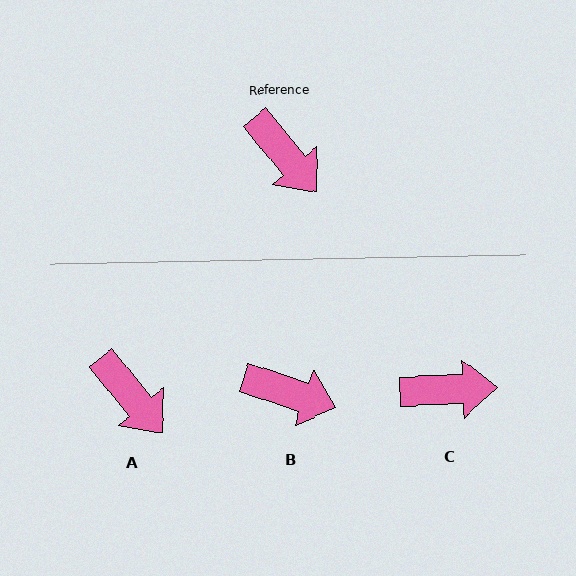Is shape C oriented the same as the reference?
No, it is off by about 52 degrees.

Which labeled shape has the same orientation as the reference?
A.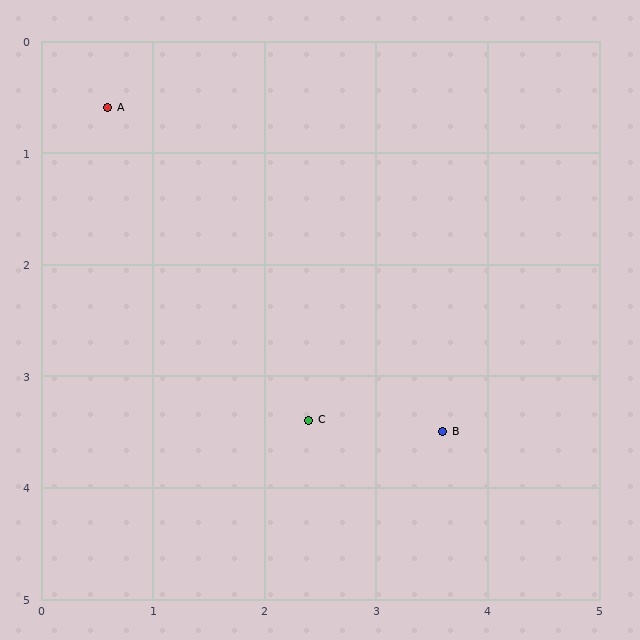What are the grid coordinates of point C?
Point C is at approximately (2.4, 3.4).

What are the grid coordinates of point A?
Point A is at approximately (0.6, 0.6).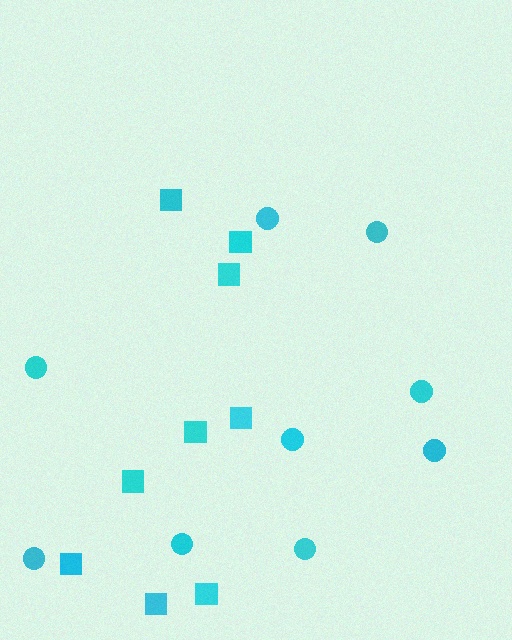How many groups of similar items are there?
There are 2 groups: one group of squares (9) and one group of circles (9).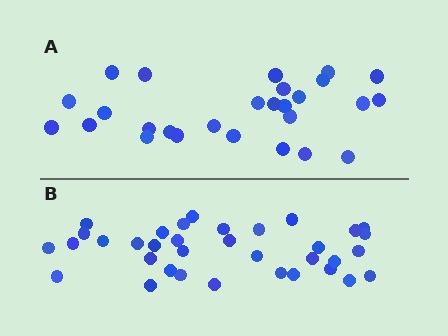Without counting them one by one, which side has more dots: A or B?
Region B (the bottom region) has more dots.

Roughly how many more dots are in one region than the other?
Region B has roughly 8 or so more dots than region A.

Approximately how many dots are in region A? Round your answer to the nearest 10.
About 30 dots. (The exact count is 27, which rounds to 30.)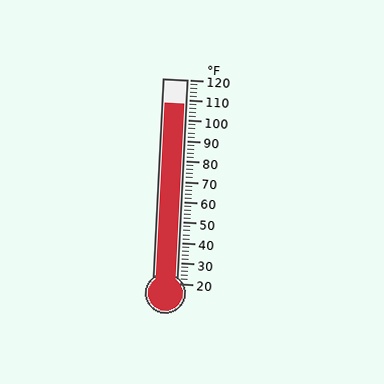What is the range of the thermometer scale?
The thermometer scale ranges from 20°F to 120°F.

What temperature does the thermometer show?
The thermometer shows approximately 108°F.